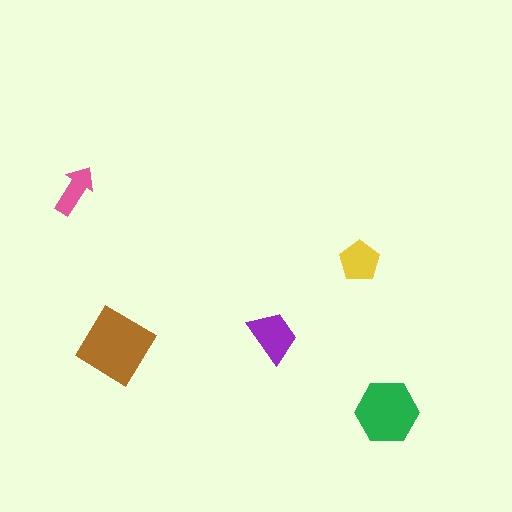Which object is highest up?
The pink arrow is topmost.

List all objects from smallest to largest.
The pink arrow, the yellow pentagon, the purple trapezoid, the green hexagon, the brown diamond.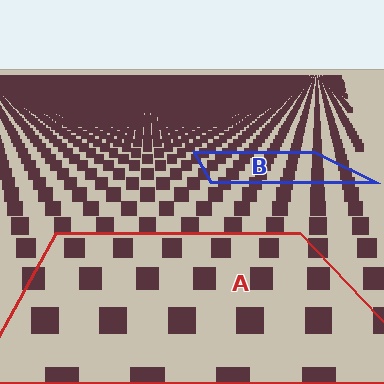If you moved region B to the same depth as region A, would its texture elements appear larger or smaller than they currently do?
They would appear larger. At a closer depth, the same texture elements are projected at a bigger on-screen size.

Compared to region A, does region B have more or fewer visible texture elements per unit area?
Region B has more texture elements per unit area — they are packed more densely because it is farther away.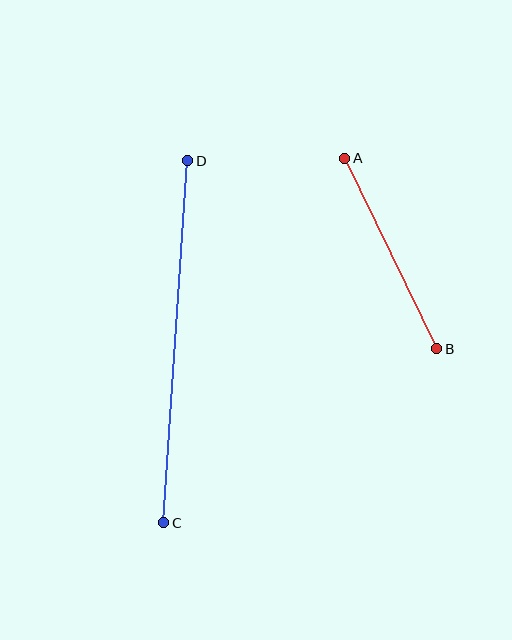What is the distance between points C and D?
The distance is approximately 363 pixels.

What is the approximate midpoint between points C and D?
The midpoint is at approximately (176, 342) pixels.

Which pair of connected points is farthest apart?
Points C and D are farthest apart.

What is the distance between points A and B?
The distance is approximately 212 pixels.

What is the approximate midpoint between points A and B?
The midpoint is at approximately (391, 253) pixels.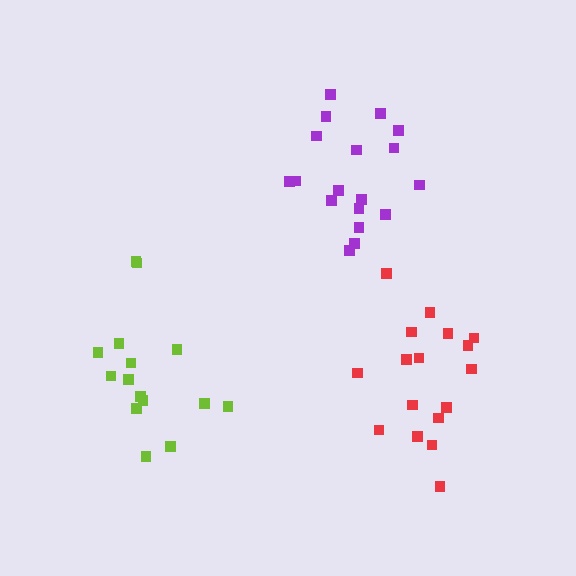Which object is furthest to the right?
The red cluster is rightmost.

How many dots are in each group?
Group 1: 18 dots, Group 2: 15 dots, Group 3: 17 dots (50 total).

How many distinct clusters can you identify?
There are 3 distinct clusters.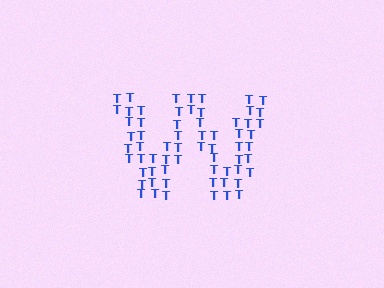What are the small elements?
The small elements are letter T's.